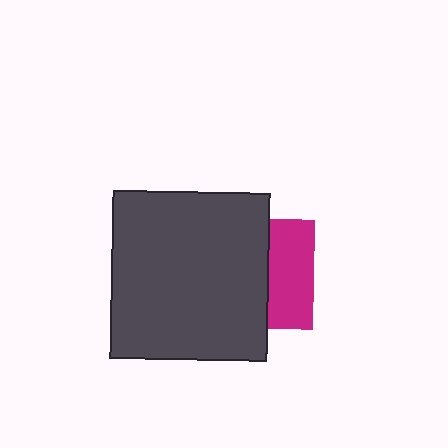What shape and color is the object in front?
The object in front is a dark gray rectangle.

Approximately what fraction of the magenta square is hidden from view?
Roughly 58% of the magenta square is hidden behind the dark gray rectangle.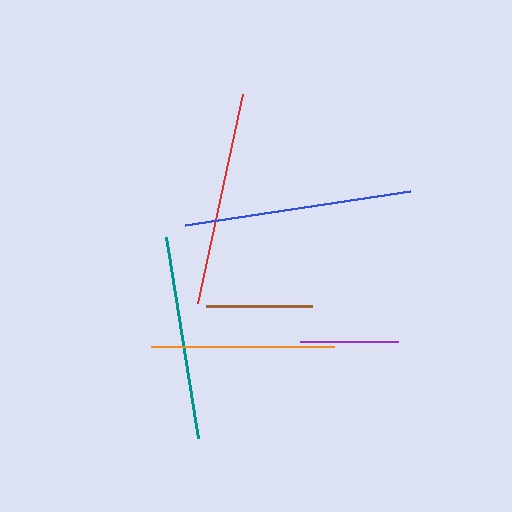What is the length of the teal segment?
The teal segment is approximately 203 pixels long.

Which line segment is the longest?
The blue line is the longest at approximately 228 pixels.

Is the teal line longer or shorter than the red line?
The red line is longer than the teal line.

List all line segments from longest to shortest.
From longest to shortest: blue, red, teal, orange, brown, purple.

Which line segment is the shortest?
The purple line is the shortest at approximately 98 pixels.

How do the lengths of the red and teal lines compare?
The red and teal lines are approximately the same length.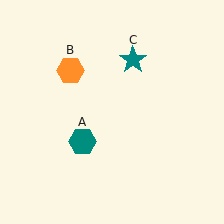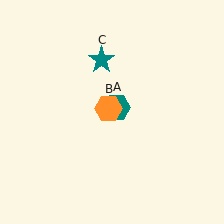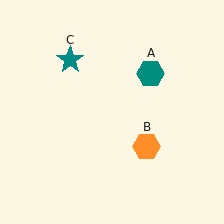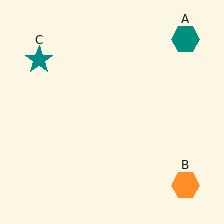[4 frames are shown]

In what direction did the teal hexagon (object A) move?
The teal hexagon (object A) moved up and to the right.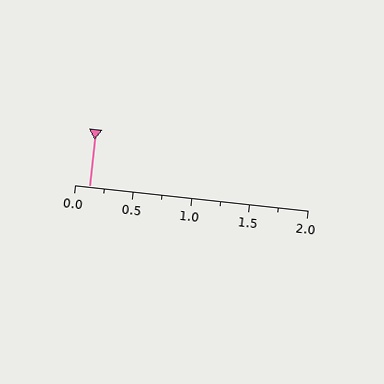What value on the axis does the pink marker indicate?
The marker indicates approximately 0.12.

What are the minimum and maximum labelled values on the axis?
The axis runs from 0.0 to 2.0.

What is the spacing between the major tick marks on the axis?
The major ticks are spaced 0.5 apart.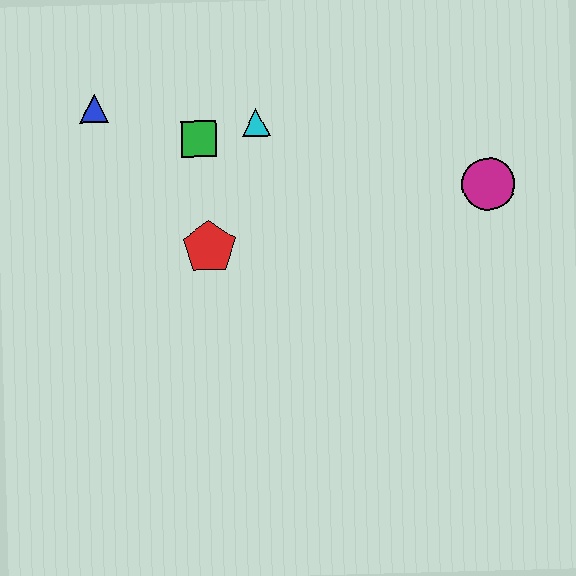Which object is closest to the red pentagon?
The green square is closest to the red pentagon.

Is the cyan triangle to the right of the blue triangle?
Yes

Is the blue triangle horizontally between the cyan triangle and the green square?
No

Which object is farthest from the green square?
The magenta circle is farthest from the green square.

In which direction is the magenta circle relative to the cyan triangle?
The magenta circle is to the right of the cyan triangle.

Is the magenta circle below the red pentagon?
No